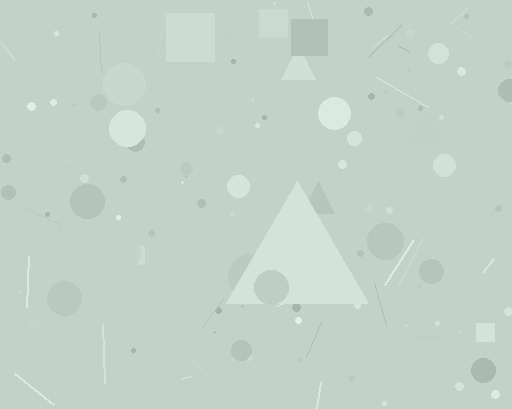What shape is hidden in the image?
A triangle is hidden in the image.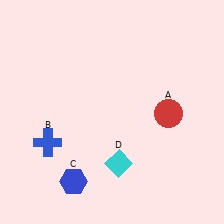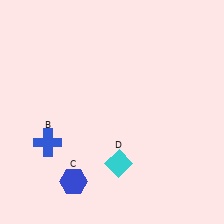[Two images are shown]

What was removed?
The red circle (A) was removed in Image 2.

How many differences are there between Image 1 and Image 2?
There is 1 difference between the two images.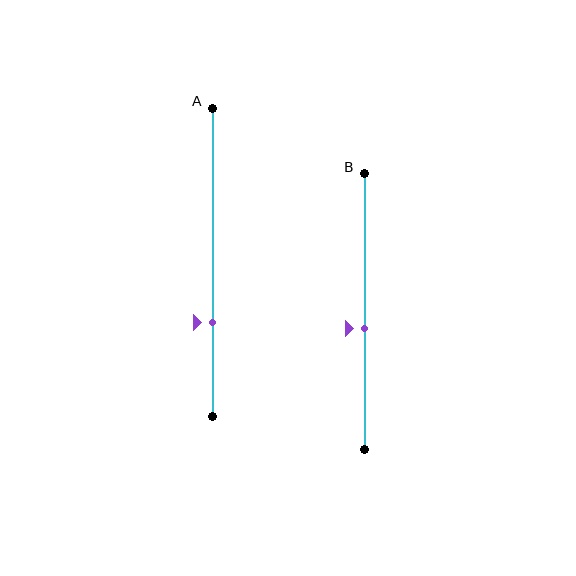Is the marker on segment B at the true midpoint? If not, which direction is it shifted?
No, the marker on segment B is shifted downward by about 6% of the segment length.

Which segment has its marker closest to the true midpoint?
Segment B has its marker closest to the true midpoint.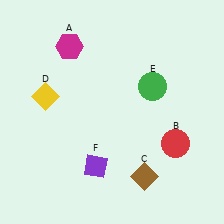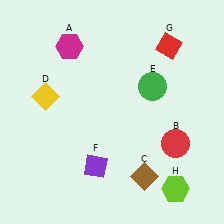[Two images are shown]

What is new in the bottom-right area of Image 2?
A lime hexagon (H) was added in the bottom-right area of Image 2.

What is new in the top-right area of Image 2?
A red diamond (G) was added in the top-right area of Image 2.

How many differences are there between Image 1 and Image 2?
There are 2 differences between the two images.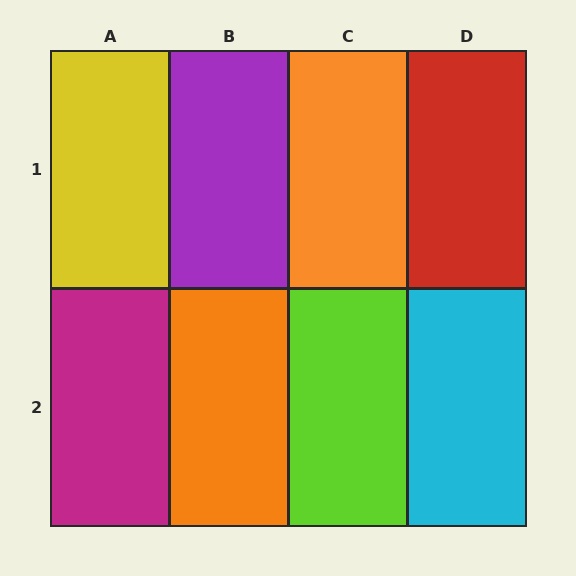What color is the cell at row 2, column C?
Lime.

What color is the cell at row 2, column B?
Orange.